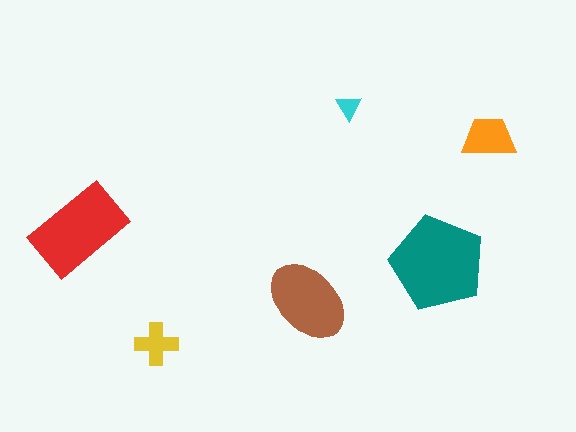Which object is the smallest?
The cyan triangle.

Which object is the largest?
The teal pentagon.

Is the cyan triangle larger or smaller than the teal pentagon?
Smaller.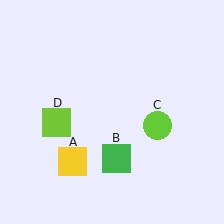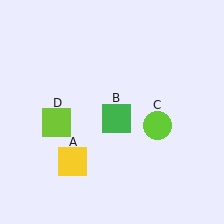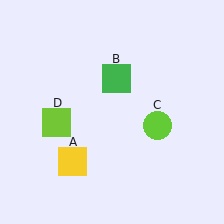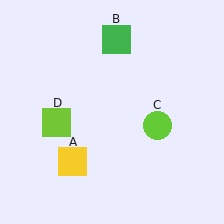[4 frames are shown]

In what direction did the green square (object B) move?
The green square (object B) moved up.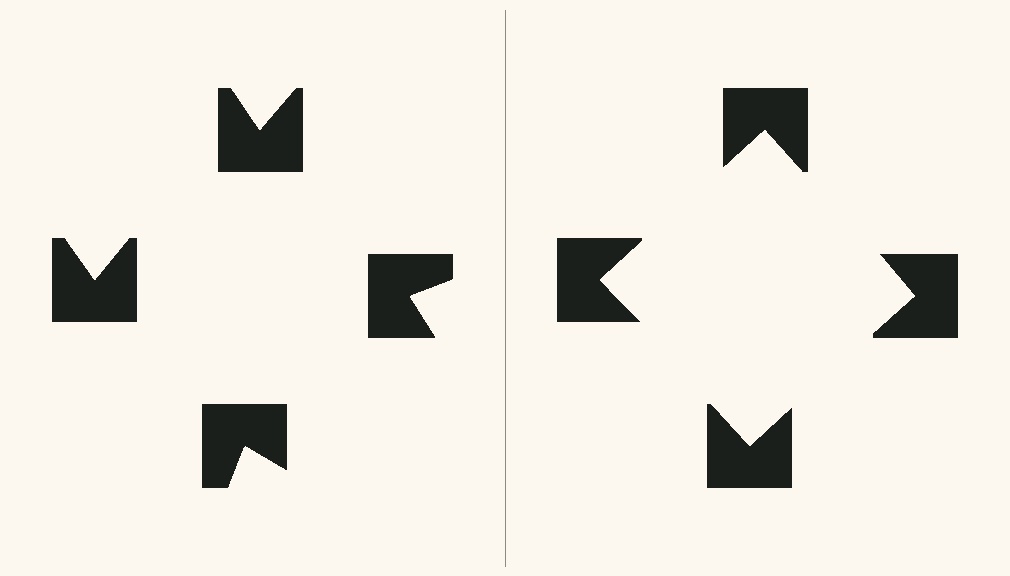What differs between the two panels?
The notched squares are positioned identically on both sides; only the wedge orientations differ. On the right they align to a square; on the left they are misaligned.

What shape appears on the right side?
An illusory square.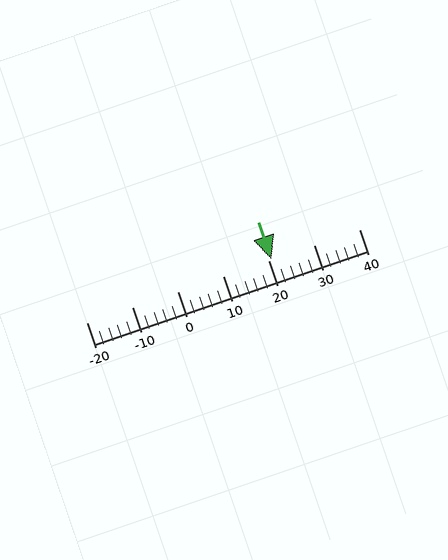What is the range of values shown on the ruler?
The ruler shows values from -20 to 40.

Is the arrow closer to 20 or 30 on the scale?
The arrow is closer to 20.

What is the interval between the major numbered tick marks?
The major tick marks are spaced 10 units apart.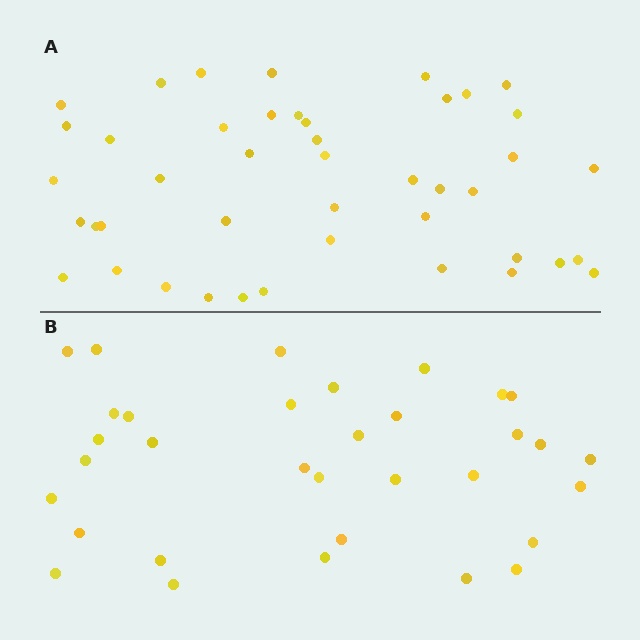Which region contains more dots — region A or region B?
Region A (the top region) has more dots.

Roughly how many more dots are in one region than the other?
Region A has roughly 12 or so more dots than region B.